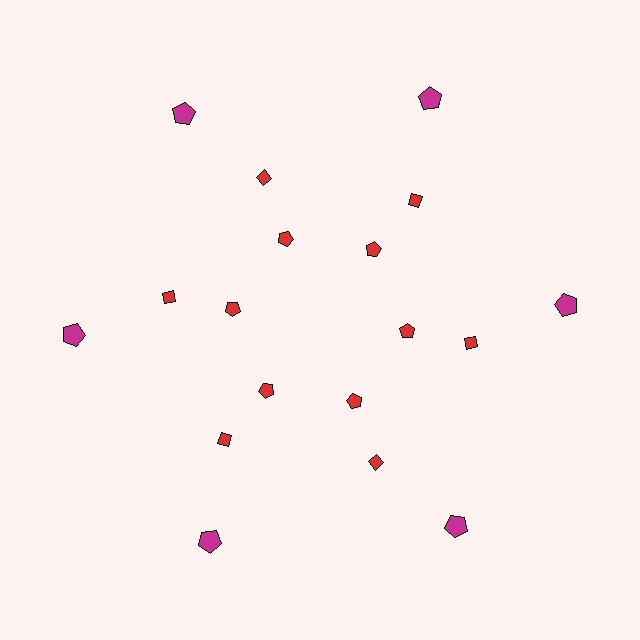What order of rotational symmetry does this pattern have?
This pattern has 6-fold rotational symmetry.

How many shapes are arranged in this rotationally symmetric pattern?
There are 18 shapes, arranged in 6 groups of 3.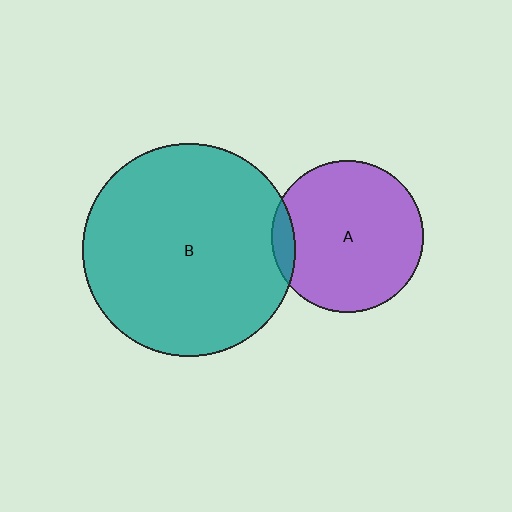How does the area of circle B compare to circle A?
Approximately 2.0 times.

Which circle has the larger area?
Circle B (teal).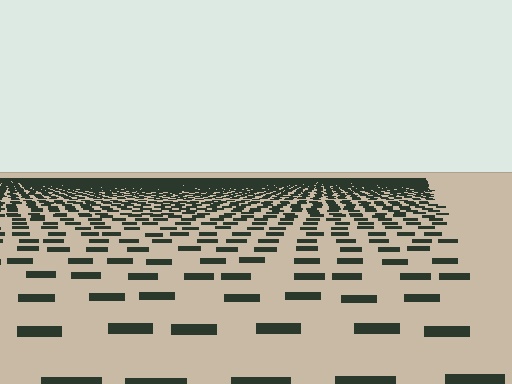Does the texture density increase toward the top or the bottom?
Density increases toward the top.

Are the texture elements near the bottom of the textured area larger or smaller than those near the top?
Larger. Near the bottom, elements are closer to the viewer and appear at a bigger on-screen size.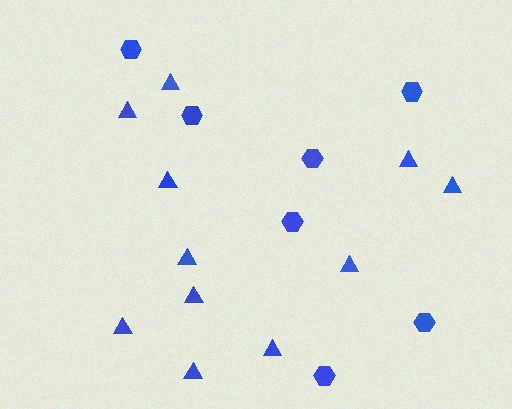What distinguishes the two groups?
There are 2 groups: one group of triangles (11) and one group of hexagons (7).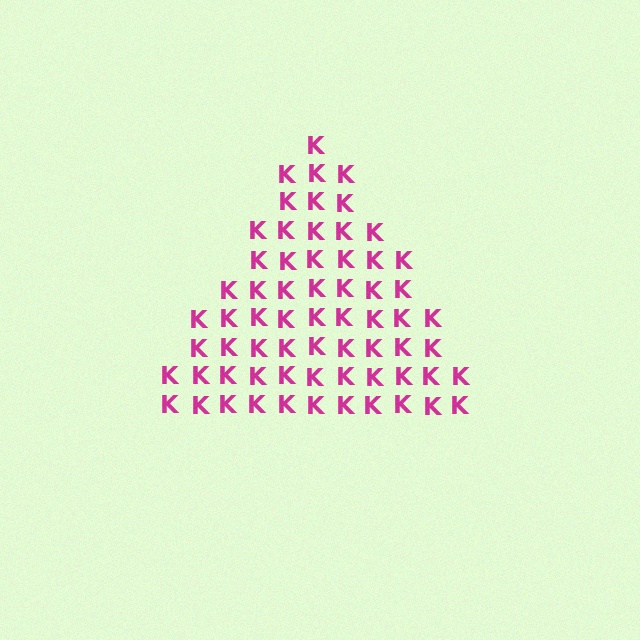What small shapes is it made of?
It is made of small letter K's.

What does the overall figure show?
The overall figure shows a triangle.